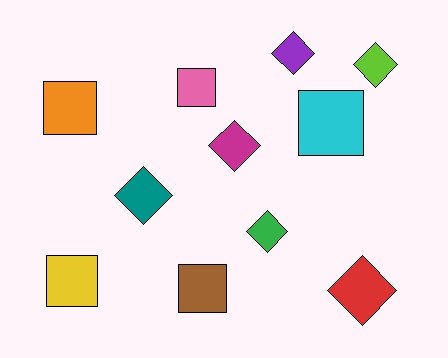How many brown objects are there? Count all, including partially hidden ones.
There is 1 brown object.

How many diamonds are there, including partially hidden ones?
There are 6 diamonds.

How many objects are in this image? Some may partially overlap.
There are 11 objects.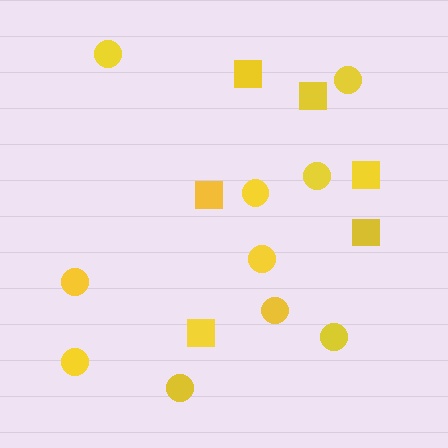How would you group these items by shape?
There are 2 groups: one group of circles (10) and one group of squares (6).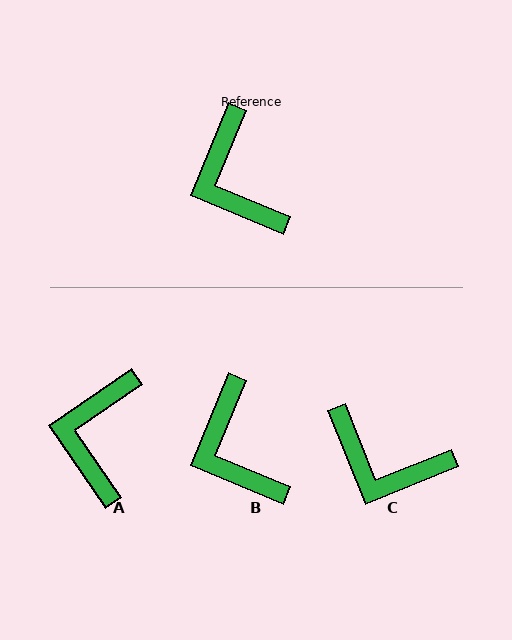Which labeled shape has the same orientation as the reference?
B.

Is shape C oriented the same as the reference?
No, it is off by about 44 degrees.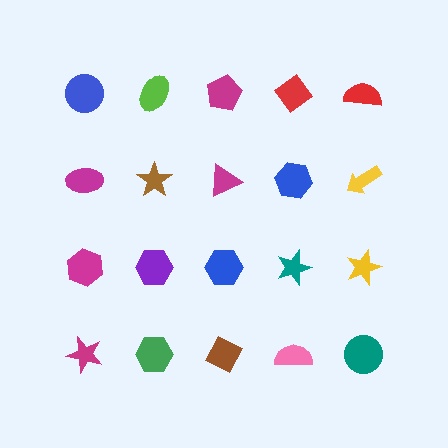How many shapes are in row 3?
5 shapes.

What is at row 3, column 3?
A blue hexagon.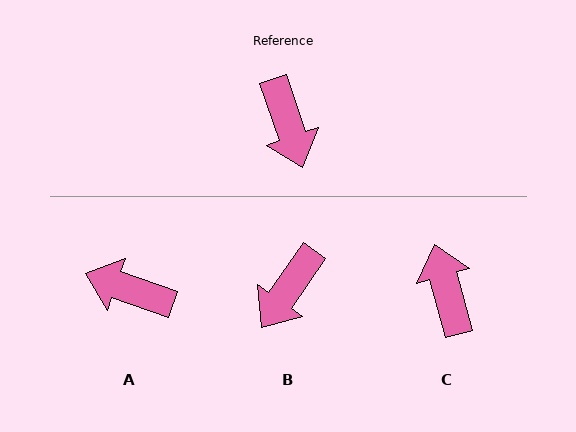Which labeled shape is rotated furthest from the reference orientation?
C, about 177 degrees away.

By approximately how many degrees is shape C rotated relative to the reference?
Approximately 177 degrees counter-clockwise.